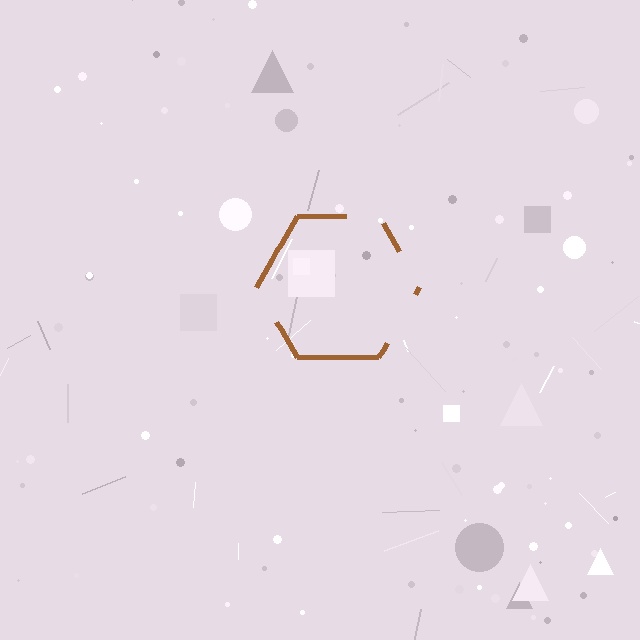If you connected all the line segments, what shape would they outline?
They would outline a hexagon.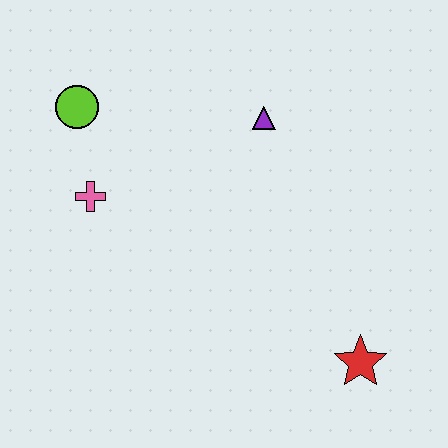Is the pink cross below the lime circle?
Yes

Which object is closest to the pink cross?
The lime circle is closest to the pink cross.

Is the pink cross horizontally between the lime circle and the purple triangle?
Yes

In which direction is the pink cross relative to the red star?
The pink cross is to the left of the red star.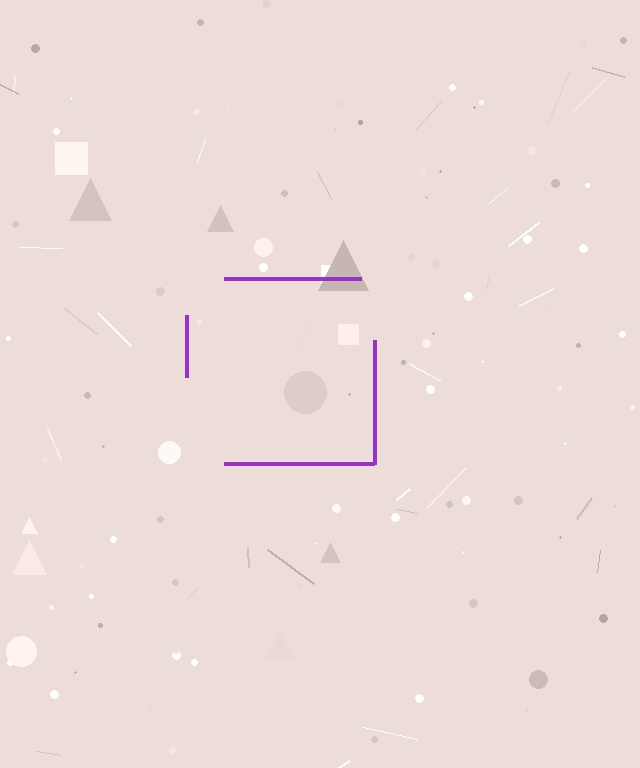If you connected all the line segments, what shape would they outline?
They would outline a square.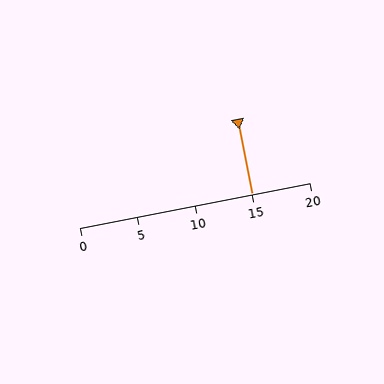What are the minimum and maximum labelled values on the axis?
The axis runs from 0 to 20.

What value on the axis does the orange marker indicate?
The marker indicates approximately 15.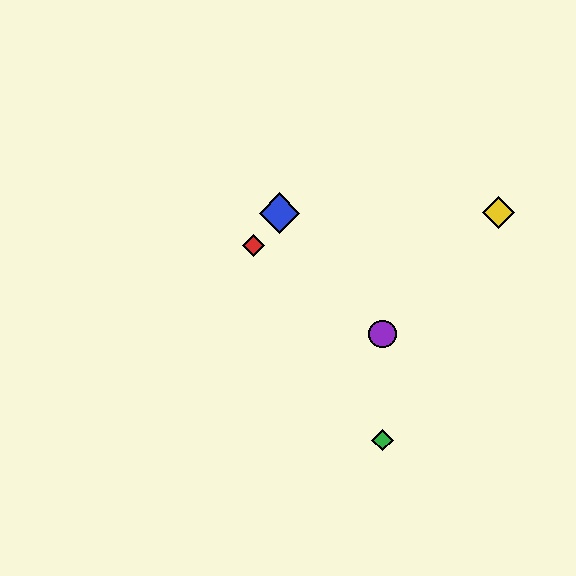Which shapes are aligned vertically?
The green diamond, the purple circle are aligned vertically.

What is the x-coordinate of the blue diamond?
The blue diamond is at x≈279.